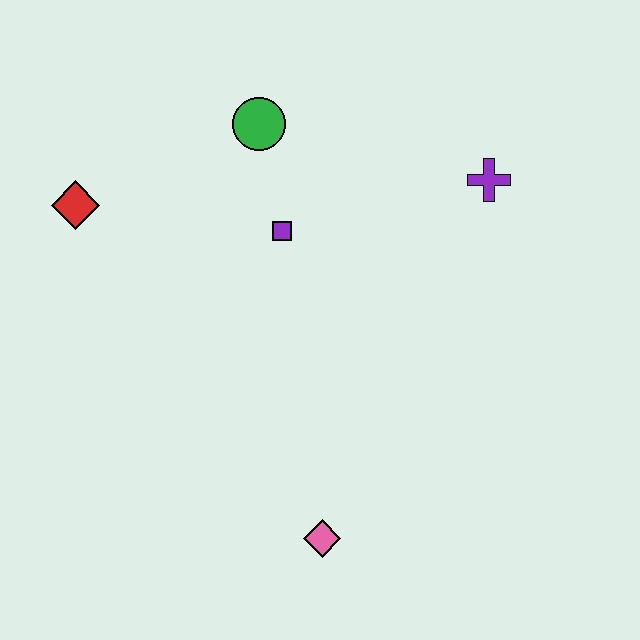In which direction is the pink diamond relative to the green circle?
The pink diamond is below the green circle.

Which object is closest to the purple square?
The green circle is closest to the purple square.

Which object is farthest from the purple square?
The pink diamond is farthest from the purple square.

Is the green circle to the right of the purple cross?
No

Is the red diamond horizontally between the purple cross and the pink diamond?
No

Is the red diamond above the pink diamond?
Yes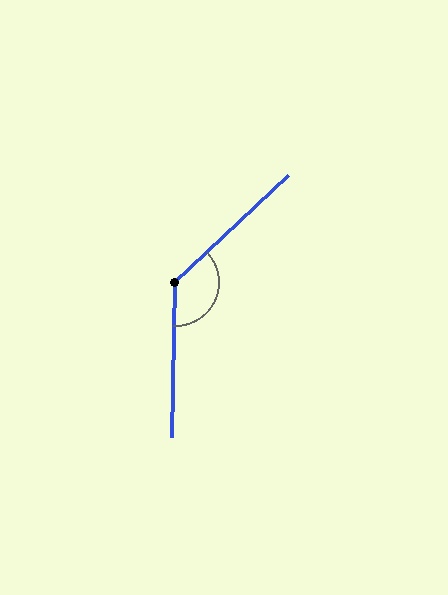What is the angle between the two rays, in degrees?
Approximately 134 degrees.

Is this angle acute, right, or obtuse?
It is obtuse.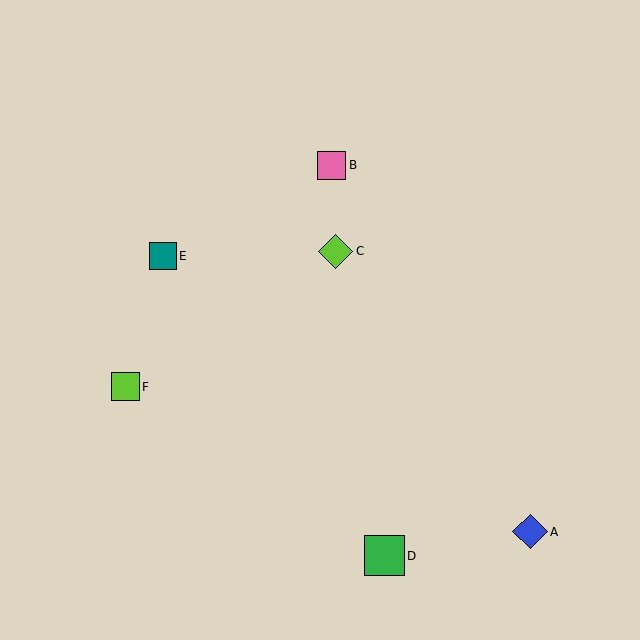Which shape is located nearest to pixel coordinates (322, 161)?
The pink square (labeled B) at (332, 165) is nearest to that location.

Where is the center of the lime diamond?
The center of the lime diamond is at (336, 251).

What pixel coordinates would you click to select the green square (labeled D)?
Click at (384, 556) to select the green square D.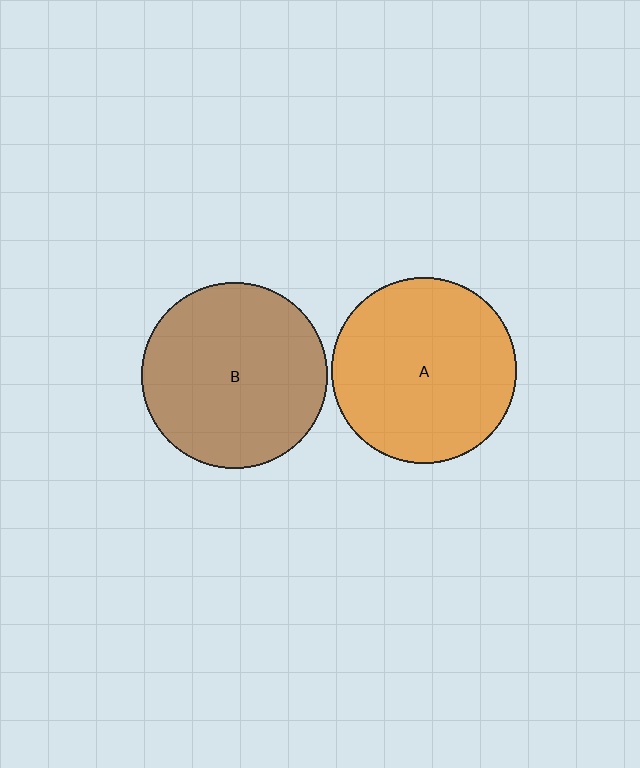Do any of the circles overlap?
No, none of the circles overlap.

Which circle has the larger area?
Circle B (brown).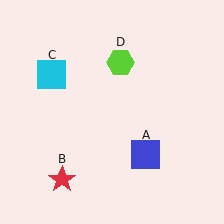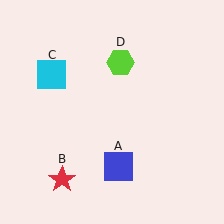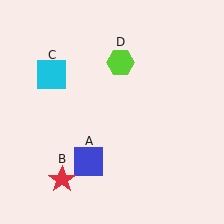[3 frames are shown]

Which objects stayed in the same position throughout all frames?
Red star (object B) and cyan square (object C) and lime hexagon (object D) remained stationary.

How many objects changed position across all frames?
1 object changed position: blue square (object A).